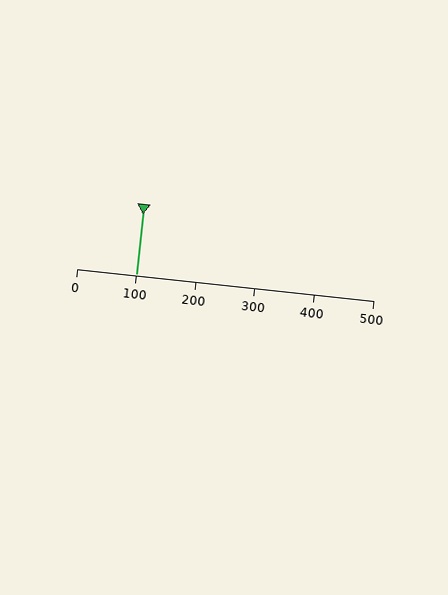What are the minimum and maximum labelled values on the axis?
The axis runs from 0 to 500.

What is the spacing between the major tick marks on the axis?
The major ticks are spaced 100 apart.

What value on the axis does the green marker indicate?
The marker indicates approximately 100.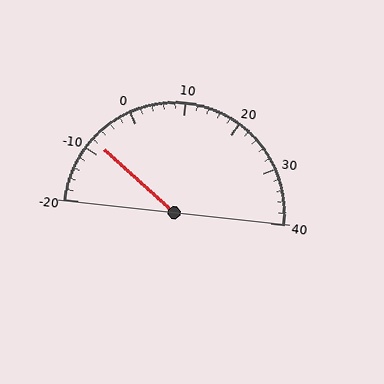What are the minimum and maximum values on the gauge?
The gauge ranges from -20 to 40.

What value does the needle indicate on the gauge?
The needle indicates approximately -8.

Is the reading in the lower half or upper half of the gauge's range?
The reading is in the lower half of the range (-20 to 40).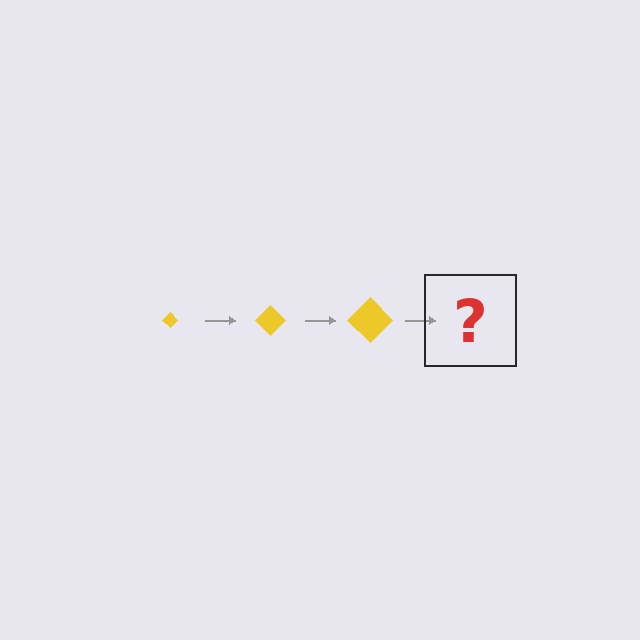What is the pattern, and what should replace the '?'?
The pattern is that the diamond gets progressively larger each step. The '?' should be a yellow diamond, larger than the previous one.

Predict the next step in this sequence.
The next step is a yellow diamond, larger than the previous one.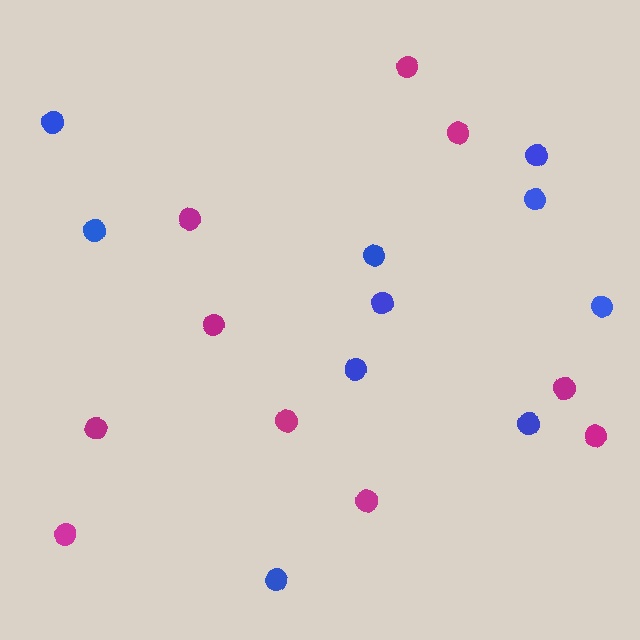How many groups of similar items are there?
There are 2 groups: one group of blue circles (10) and one group of magenta circles (10).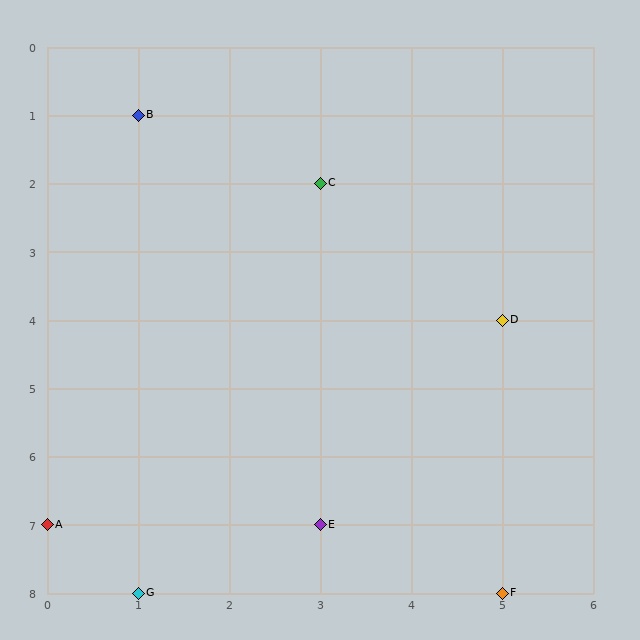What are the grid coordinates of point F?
Point F is at grid coordinates (5, 8).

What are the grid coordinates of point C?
Point C is at grid coordinates (3, 2).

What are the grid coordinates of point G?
Point G is at grid coordinates (1, 8).